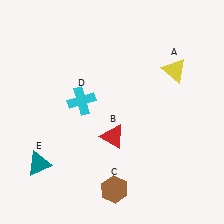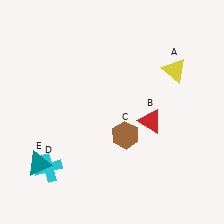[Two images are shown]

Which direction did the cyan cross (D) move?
The cyan cross (D) moved down.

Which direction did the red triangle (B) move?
The red triangle (B) moved right.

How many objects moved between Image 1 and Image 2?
3 objects moved between the two images.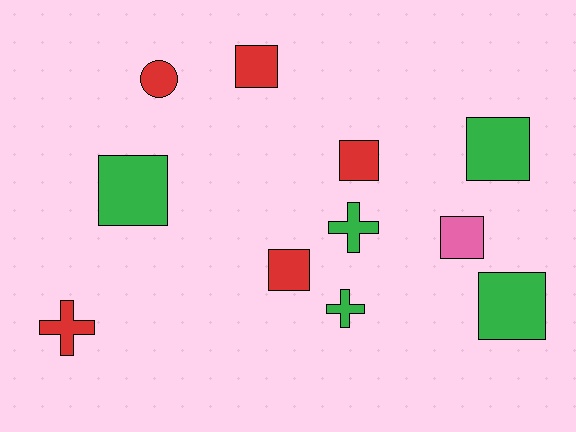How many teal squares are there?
There are no teal squares.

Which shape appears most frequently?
Square, with 7 objects.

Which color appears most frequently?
Red, with 5 objects.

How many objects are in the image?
There are 11 objects.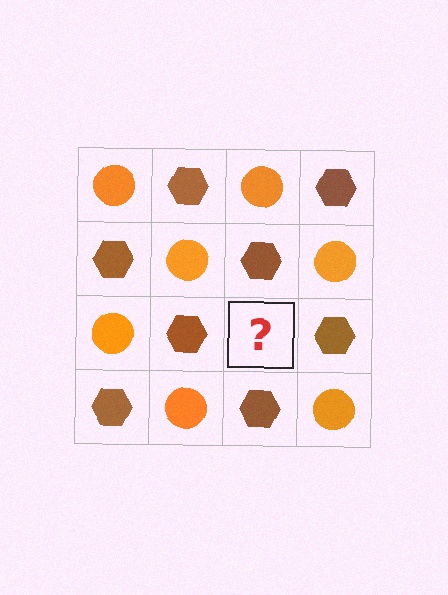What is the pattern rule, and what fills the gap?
The rule is that it alternates orange circle and brown hexagon in a checkerboard pattern. The gap should be filled with an orange circle.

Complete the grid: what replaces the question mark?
The question mark should be replaced with an orange circle.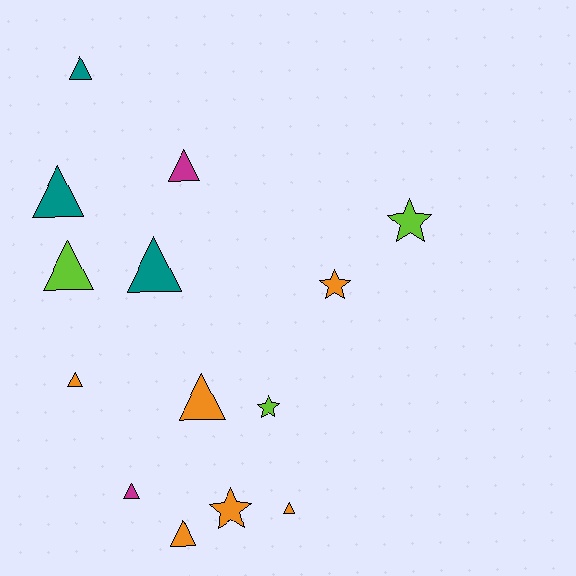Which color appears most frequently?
Orange, with 6 objects.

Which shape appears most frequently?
Triangle, with 10 objects.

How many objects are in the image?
There are 14 objects.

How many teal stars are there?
There are no teal stars.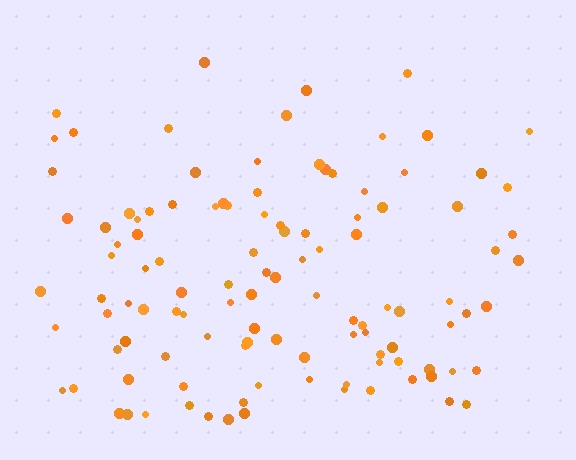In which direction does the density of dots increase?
From top to bottom, with the bottom side densest.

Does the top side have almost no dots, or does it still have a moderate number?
Still a moderate number, just noticeably fewer than the bottom.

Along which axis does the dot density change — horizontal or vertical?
Vertical.